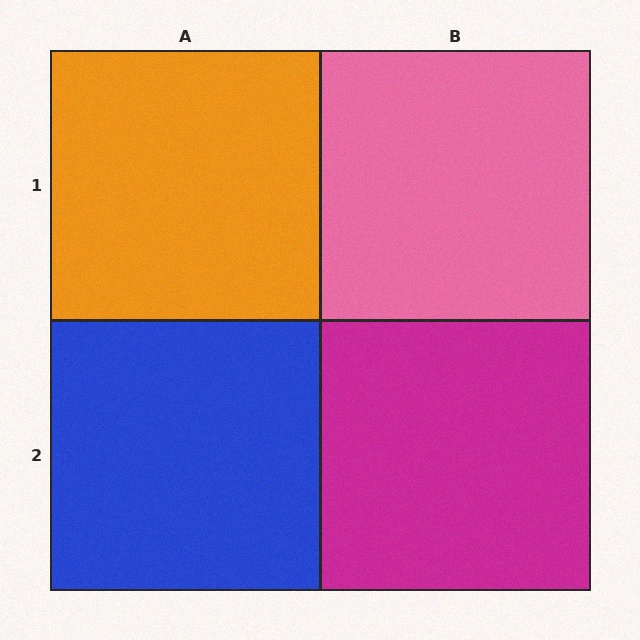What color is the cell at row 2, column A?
Blue.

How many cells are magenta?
1 cell is magenta.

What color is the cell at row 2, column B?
Magenta.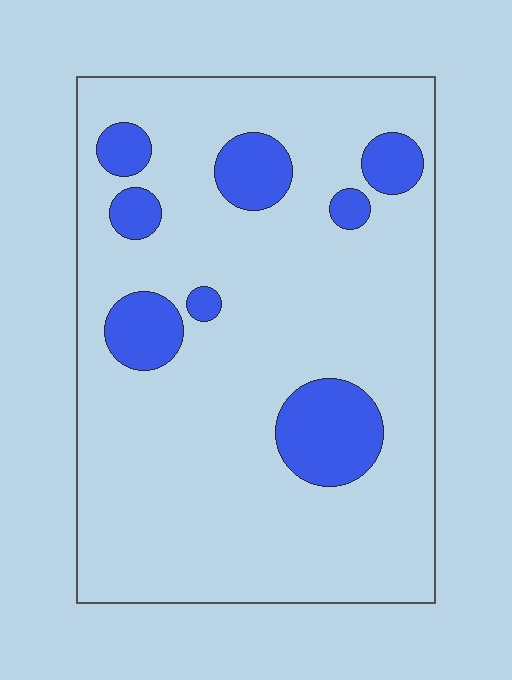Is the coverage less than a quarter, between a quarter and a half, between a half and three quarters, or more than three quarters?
Less than a quarter.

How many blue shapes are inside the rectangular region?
8.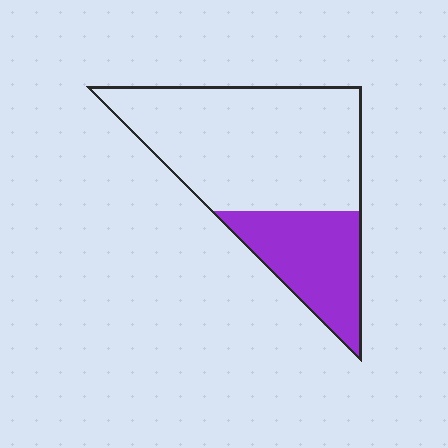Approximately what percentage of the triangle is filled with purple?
Approximately 30%.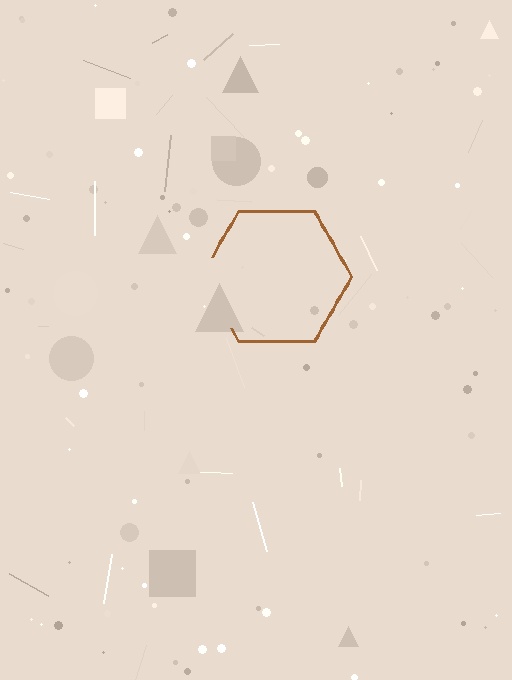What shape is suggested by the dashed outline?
The dashed outline suggests a hexagon.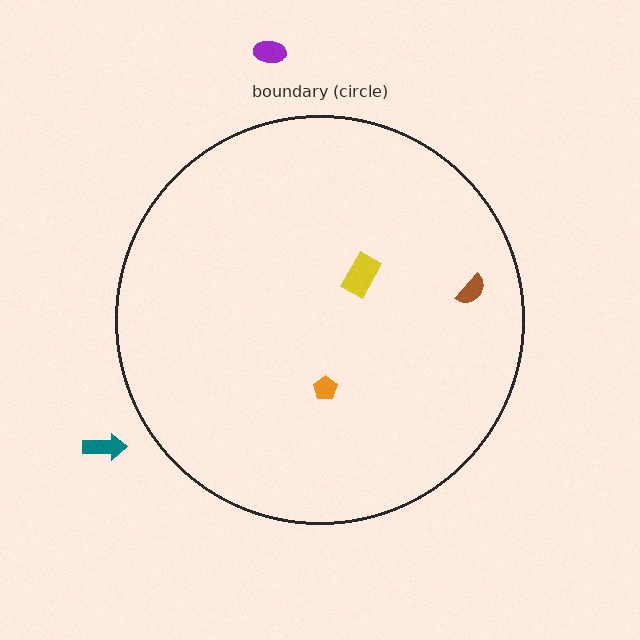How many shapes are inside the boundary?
3 inside, 2 outside.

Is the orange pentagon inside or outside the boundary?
Inside.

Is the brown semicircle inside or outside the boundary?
Inside.